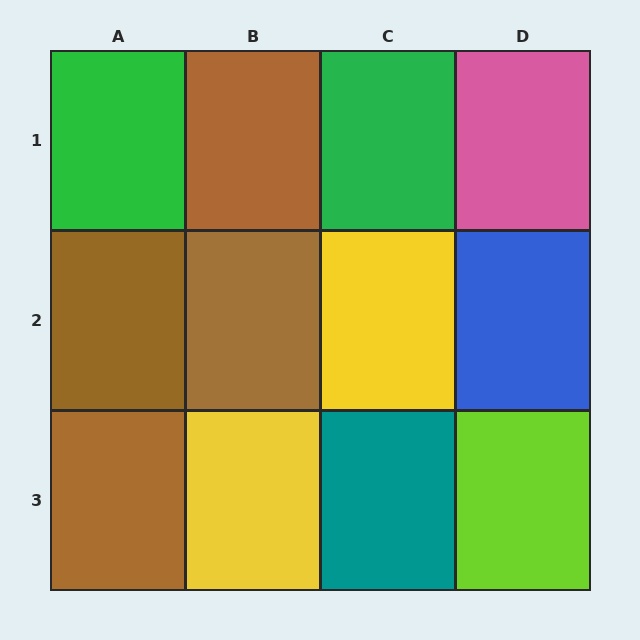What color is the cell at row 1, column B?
Brown.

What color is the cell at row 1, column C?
Green.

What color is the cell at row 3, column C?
Teal.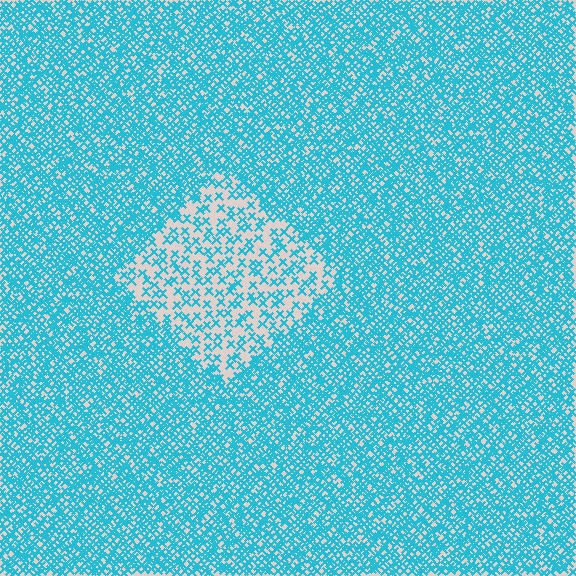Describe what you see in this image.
The image contains small cyan elements arranged at two different densities. A diamond-shaped region is visible where the elements are less densely packed than the surrounding area.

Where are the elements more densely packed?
The elements are more densely packed outside the diamond boundary.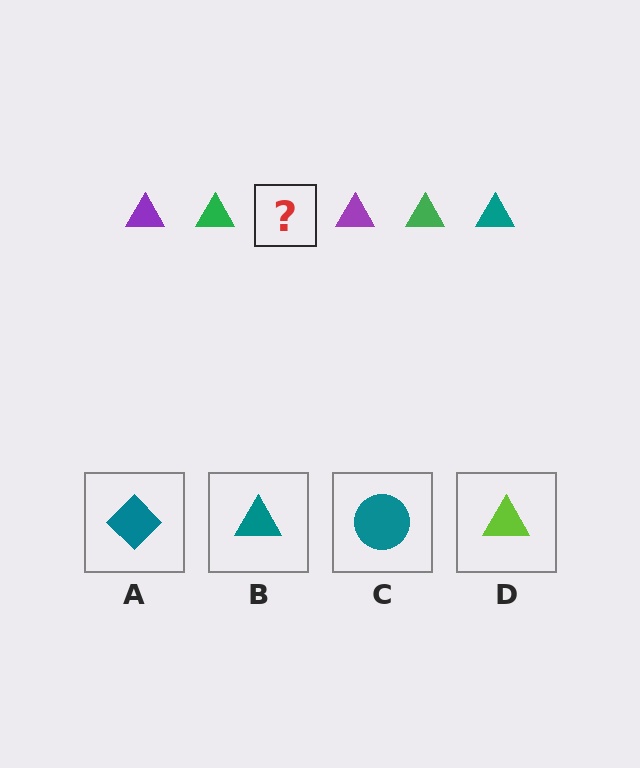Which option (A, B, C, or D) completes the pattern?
B.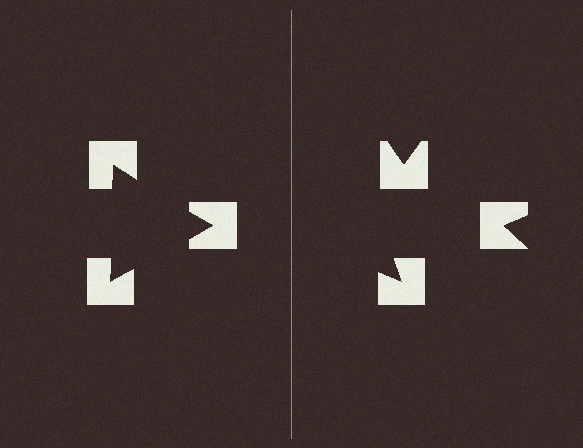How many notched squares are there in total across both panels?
6 — 3 on each side.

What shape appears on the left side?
An illusory triangle.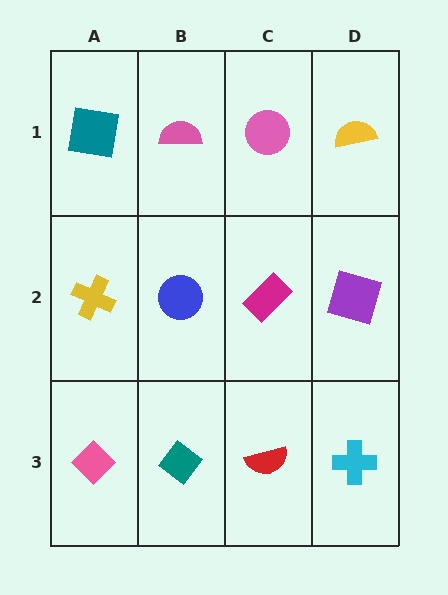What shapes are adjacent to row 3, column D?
A purple square (row 2, column D), a red semicircle (row 3, column C).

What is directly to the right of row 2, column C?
A purple square.